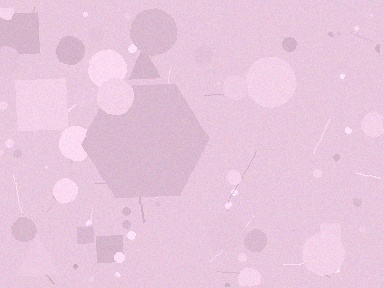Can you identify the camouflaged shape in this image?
The camouflaged shape is a hexagon.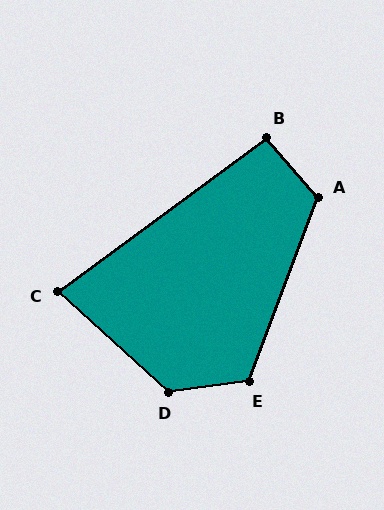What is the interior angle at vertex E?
Approximately 118 degrees (obtuse).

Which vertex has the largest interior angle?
D, at approximately 130 degrees.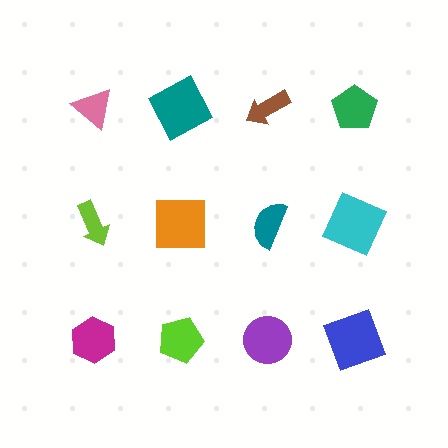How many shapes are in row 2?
4 shapes.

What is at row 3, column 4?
A blue square.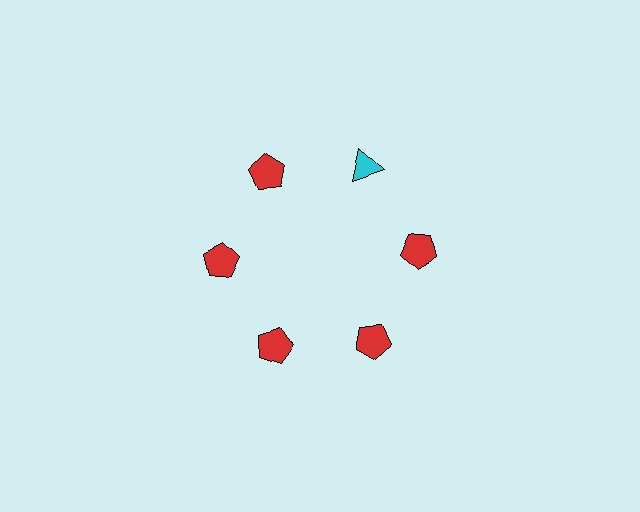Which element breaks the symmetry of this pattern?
The cyan triangle at roughly the 1 o'clock position breaks the symmetry. All other shapes are red pentagons.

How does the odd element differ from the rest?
It differs in both color (cyan instead of red) and shape (triangle instead of pentagon).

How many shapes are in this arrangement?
There are 6 shapes arranged in a ring pattern.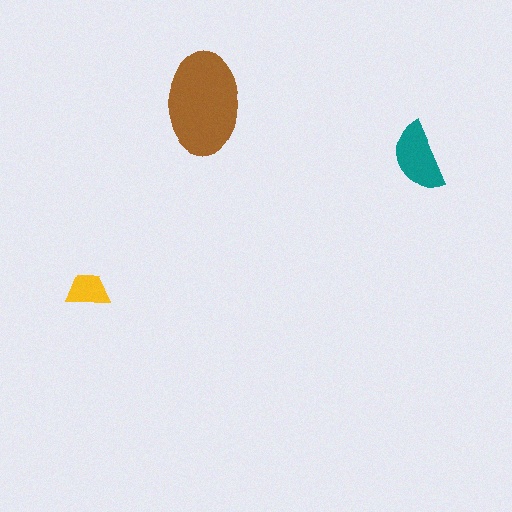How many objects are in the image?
There are 3 objects in the image.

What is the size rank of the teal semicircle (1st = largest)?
2nd.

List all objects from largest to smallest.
The brown ellipse, the teal semicircle, the yellow trapezoid.